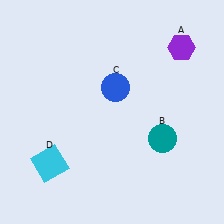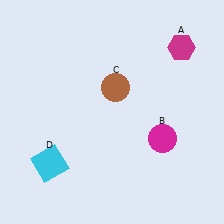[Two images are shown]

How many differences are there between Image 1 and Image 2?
There are 3 differences between the two images.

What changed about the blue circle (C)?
In Image 1, C is blue. In Image 2, it changed to brown.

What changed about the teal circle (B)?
In Image 1, B is teal. In Image 2, it changed to magenta.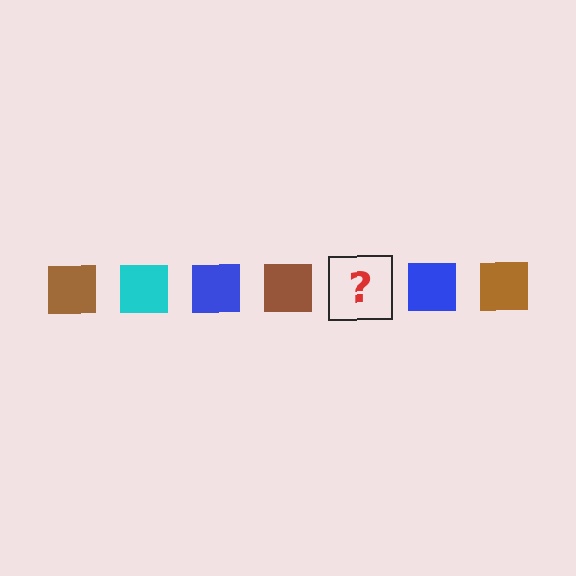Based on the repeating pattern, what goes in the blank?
The blank should be a cyan square.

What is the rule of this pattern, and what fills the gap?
The rule is that the pattern cycles through brown, cyan, blue squares. The gap should be filled with a cyan square.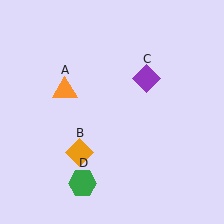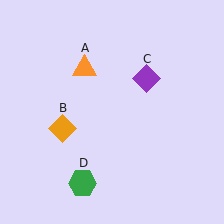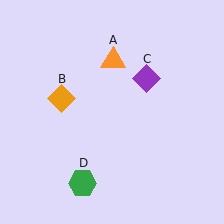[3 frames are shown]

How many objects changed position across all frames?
2 objects changed position: orange triangle (object A), orange diamond (object B).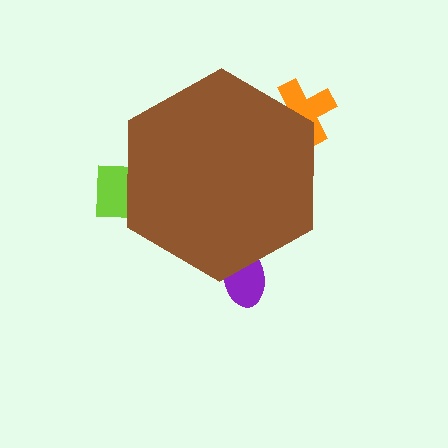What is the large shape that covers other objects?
A brown hexagon.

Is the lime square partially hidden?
Yes, the lime square is partially hidden behind the brown hexagon.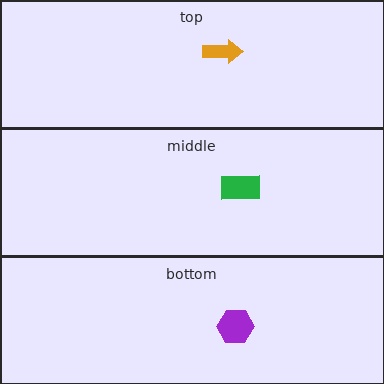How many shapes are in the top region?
1.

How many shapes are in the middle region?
1.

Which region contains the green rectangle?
The middle region.